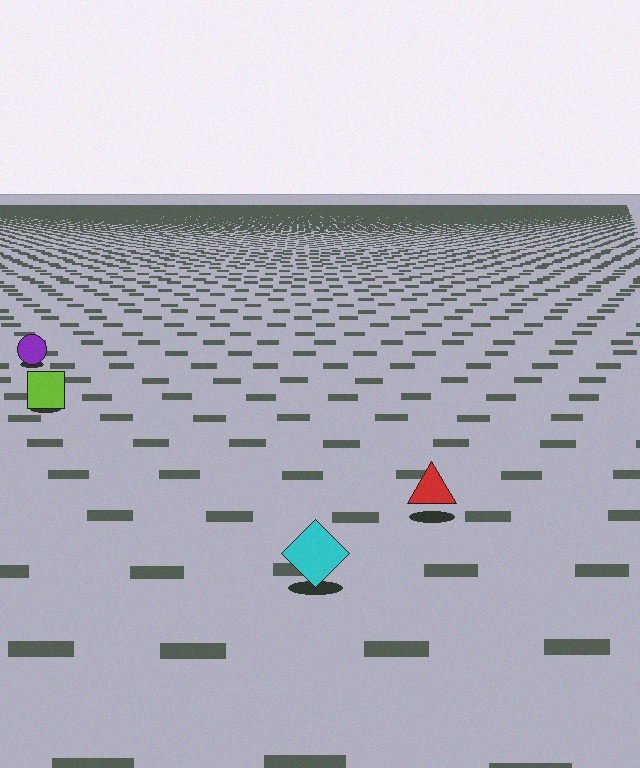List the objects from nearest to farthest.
From nearest to farthest: the cyan diamond, the red triangle, the lime square, the purple circle.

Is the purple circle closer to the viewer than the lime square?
No. The lime square is closer — you can tell from the texture gradient: the ground texture is coarser near it.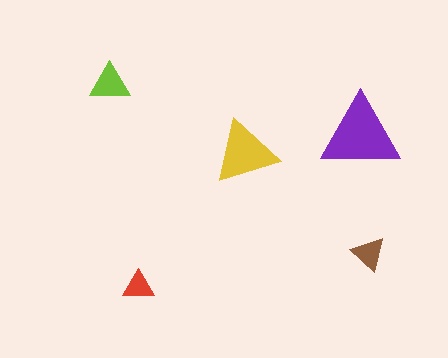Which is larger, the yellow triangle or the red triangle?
The yellow one.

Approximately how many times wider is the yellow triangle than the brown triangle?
About 2 times wider.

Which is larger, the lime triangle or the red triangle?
The lime one.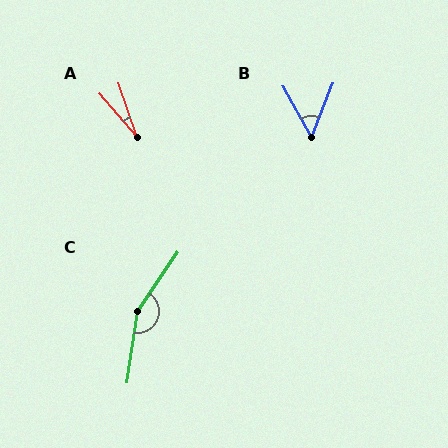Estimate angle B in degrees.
Approximately 50 degrees.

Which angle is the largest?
C, at approximately 154 degrees.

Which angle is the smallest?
A, at approximately 22 degrees.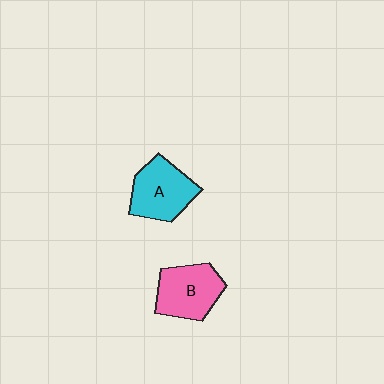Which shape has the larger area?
Shape A (cyan).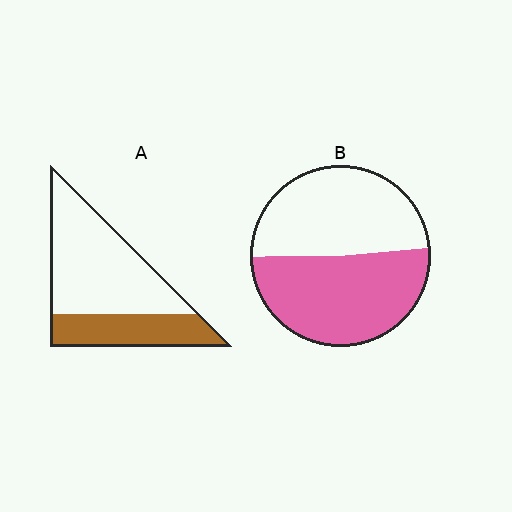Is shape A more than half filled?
No.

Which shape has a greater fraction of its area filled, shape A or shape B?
Shape B.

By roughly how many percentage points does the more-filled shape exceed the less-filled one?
By roughly 20 percentage points (B over A).